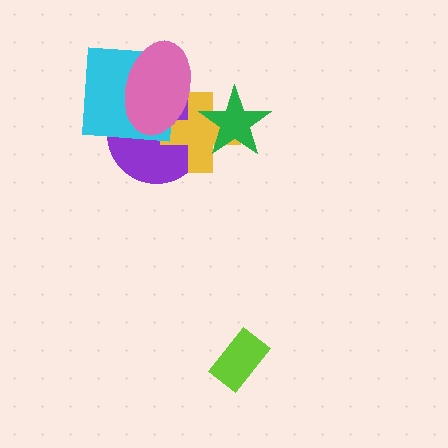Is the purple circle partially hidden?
Yes, it is partially covered by another shape.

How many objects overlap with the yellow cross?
3 objects overlap with the yellow cross.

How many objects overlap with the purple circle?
3 objects overlap with the purple circle.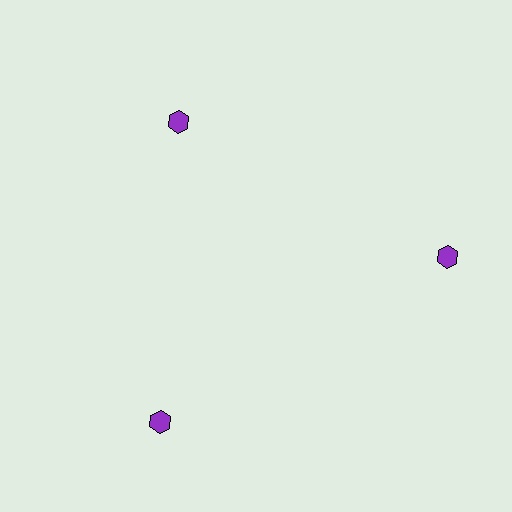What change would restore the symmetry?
The symmetry would be restored by moving it outward, back onto the ring so that all 3 hexagons sit at equal angles and equal distance from the center.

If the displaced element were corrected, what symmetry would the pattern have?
It would have 3-fold rotational symmetry — the pattern would map onto itself every 120 degrees.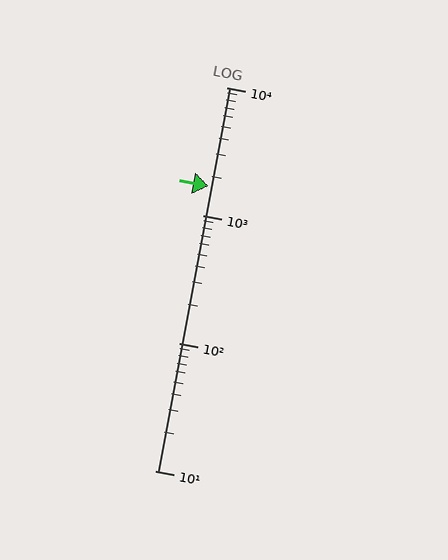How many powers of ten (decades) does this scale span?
The scale spans 3 decades, from 10 to 10000.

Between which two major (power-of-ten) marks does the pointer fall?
The pointer is between 1000 and 10000.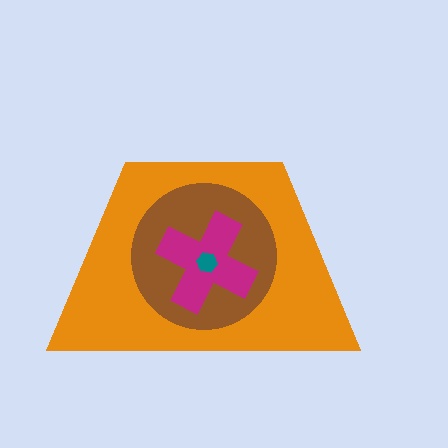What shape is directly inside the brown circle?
The magenta cross.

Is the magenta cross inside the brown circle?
Yes.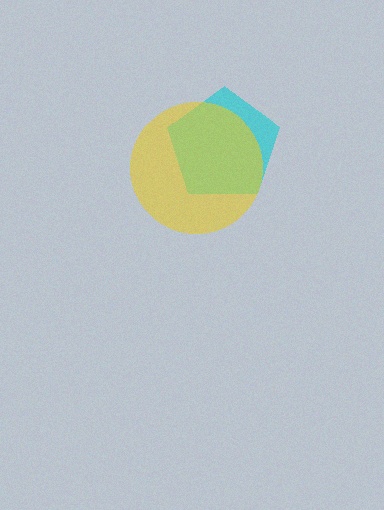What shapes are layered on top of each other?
The layered shapes are: a cyan pentagon, a yellow circle.